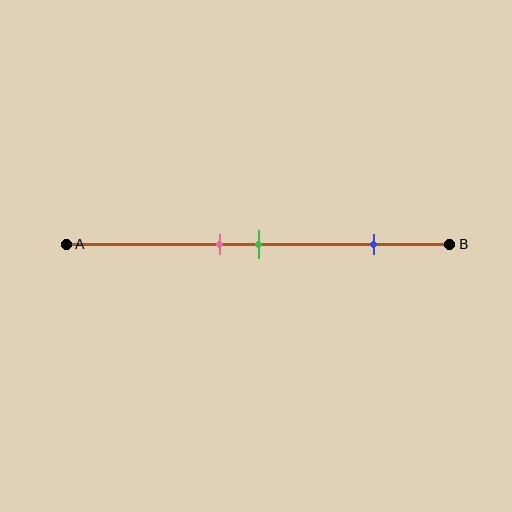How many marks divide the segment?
There are 3 marks dividing the segment.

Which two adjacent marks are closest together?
The pink and green marks are the closest adjacent pair.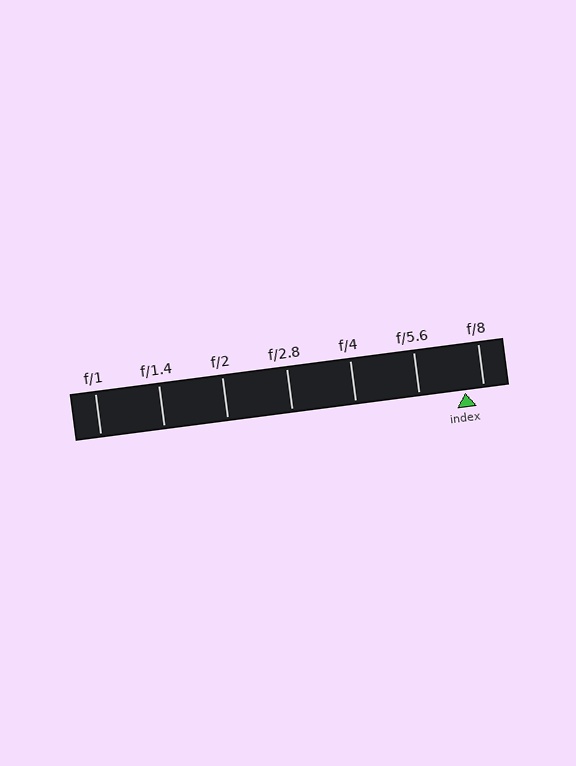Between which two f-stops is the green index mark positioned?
The index mark is between f/5.6 and f/8.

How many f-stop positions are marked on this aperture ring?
There are 7 f-stop positions marked.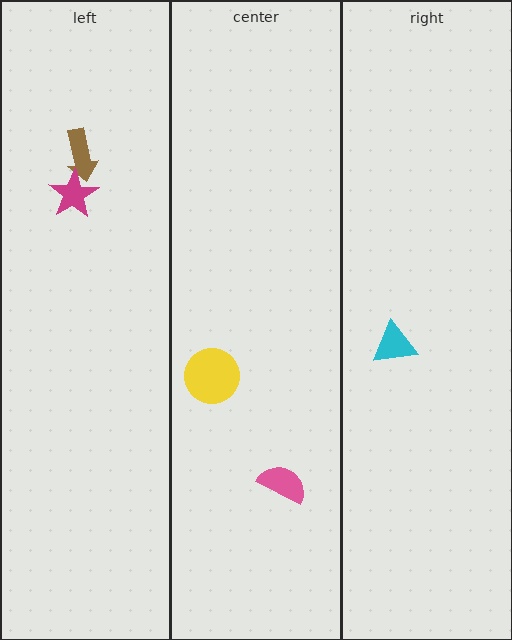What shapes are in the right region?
The cyan triangle.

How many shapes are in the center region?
2.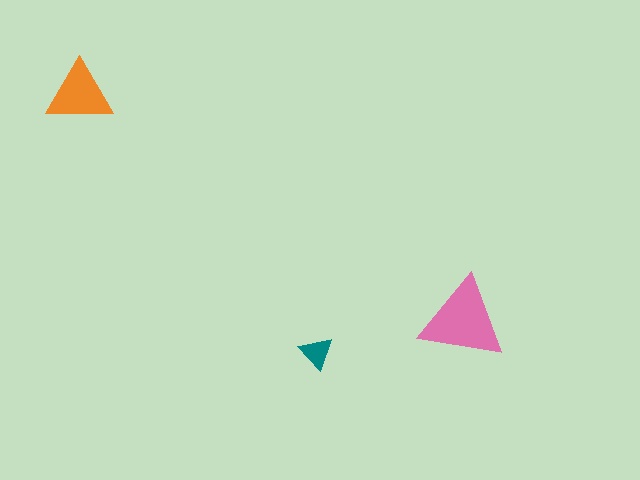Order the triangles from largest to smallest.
the pink one, the orange one, the teal one.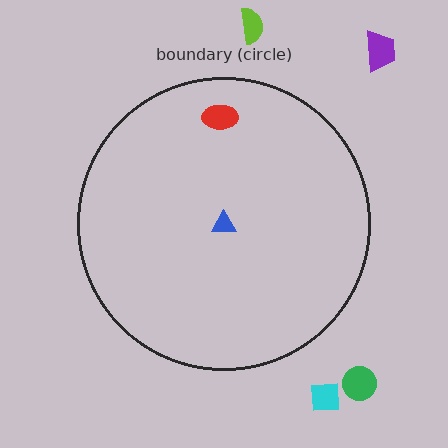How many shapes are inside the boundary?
2 inside, 4 outside.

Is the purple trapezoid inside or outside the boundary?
Outside.